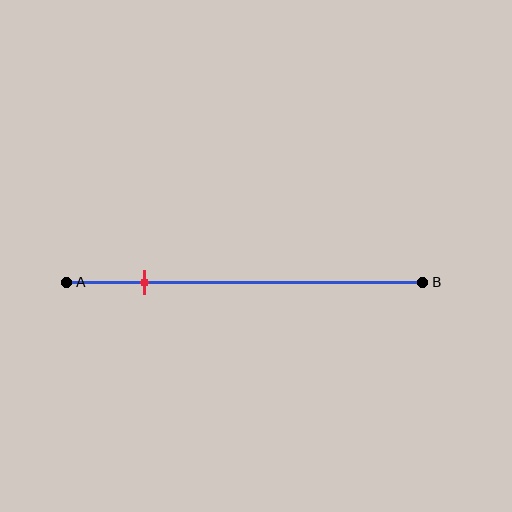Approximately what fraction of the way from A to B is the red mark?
The red mark is approximately 20% of the way from A to B.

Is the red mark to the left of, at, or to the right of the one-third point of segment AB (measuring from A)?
The red mark is to the left of the one-third point of segment AB.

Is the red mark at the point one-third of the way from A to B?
No, the mark is at about 20% from A, not at the 33% one-third point.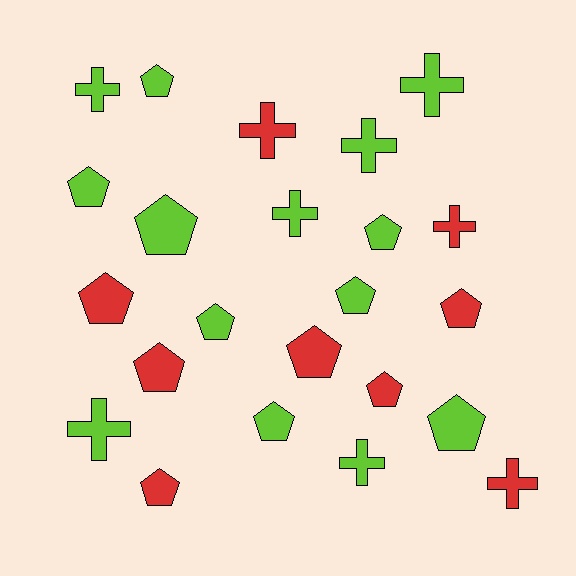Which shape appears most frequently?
Pentagon, with 14 objects.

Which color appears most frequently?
Lime, with 14 objects.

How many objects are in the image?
There are 23 objects.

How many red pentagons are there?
There are 6 red pentagons.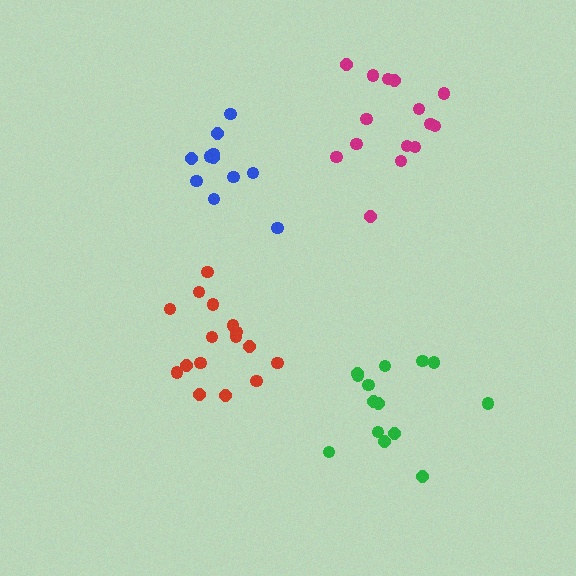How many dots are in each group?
Group 1: 15 dots, Group 2: 14 dots, Group 3: 16 dots, Group 4: 11 dots (56 total).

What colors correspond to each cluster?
The clusters are colored: magenta, green, red, blue.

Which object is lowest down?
The green cluster is bottommost.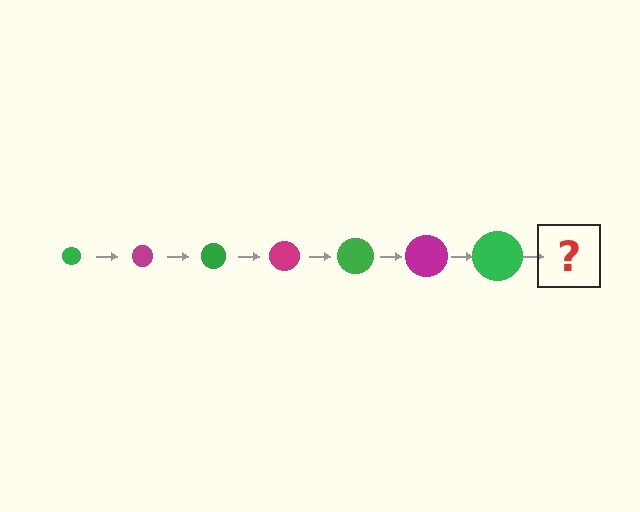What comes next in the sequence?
The next element should be a magenta circle, larger than the previous one.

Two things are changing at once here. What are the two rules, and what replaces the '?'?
The two rules are that the circle grows larger each step and the color cycles through green and magenta. The '?' should be a magenta circle, larger than the previous one.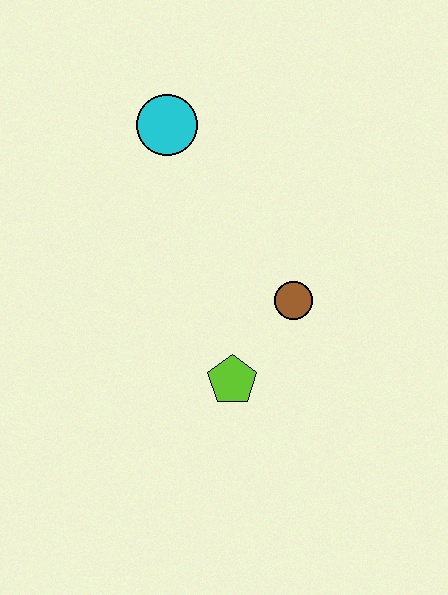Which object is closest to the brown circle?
The lime pentagon is closest to the brown circle.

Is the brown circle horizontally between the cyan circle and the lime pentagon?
No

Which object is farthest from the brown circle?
The cyan circle is farthest from the brown circle.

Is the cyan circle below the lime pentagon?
No